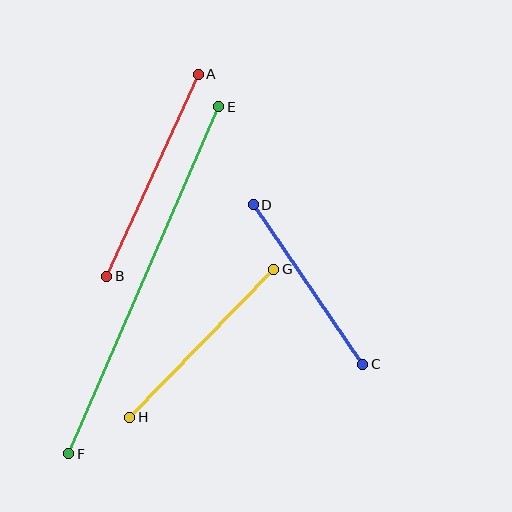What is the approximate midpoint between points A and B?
The midpoint is at approximately (153, 175) pixels.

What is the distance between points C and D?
The distance is approximately 194 pixels.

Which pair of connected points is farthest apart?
Points E and F are farthest apart.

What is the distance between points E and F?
The distance is approximately 378 pixels.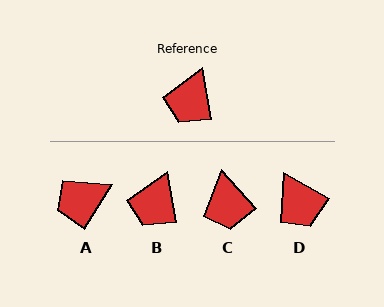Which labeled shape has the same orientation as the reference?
B.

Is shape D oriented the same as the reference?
No, it is off by about 51 degrees.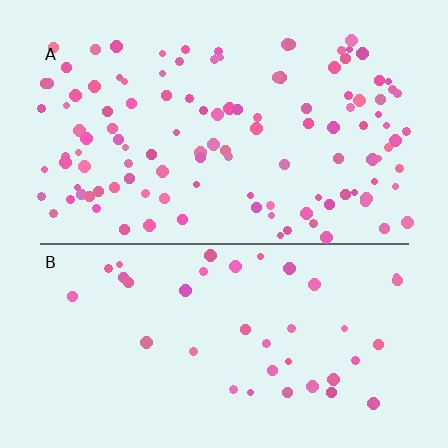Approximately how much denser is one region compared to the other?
Approximately 3.0× — region A over region B.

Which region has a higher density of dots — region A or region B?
A (the top).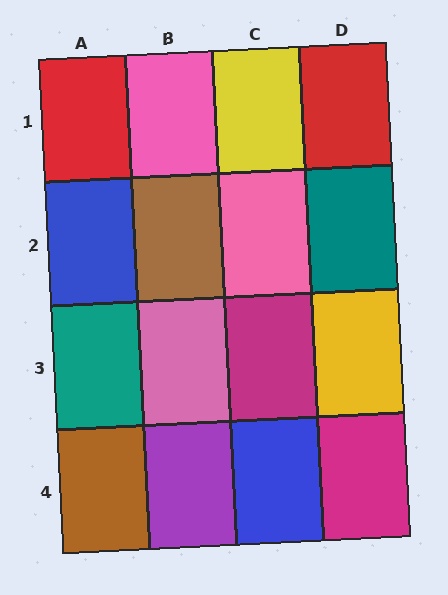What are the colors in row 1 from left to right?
Red, pink, yellow, red.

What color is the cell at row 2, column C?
Pink.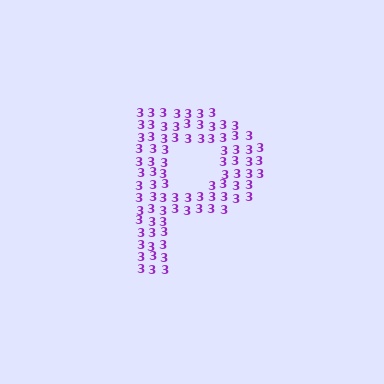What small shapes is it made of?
It is made of small digit 3's.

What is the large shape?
The large shape is the letter P.